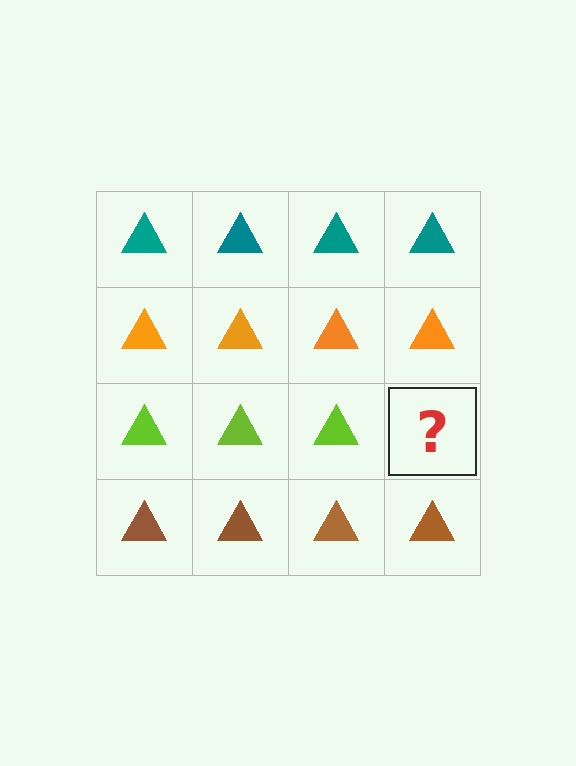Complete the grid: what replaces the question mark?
The question mark should be replaced with a lime triangle.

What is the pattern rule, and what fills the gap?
The rule is that each row has a consistent color. The gap should be filled with a lime triangle.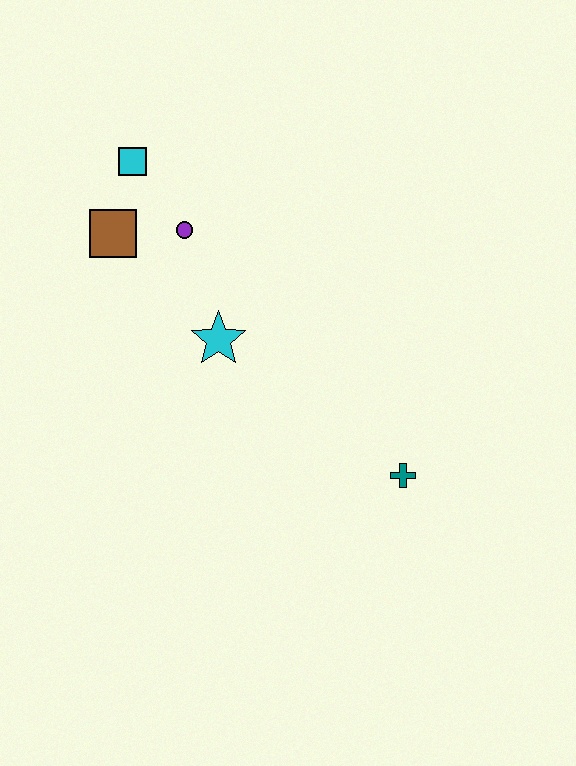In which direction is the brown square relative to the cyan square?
The brown square is below the cyan square.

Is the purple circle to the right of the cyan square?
Yes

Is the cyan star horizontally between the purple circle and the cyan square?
No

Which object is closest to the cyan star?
The purple circle is closest to the cyan star.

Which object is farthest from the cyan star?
The teal cross is farthest from the cyan star.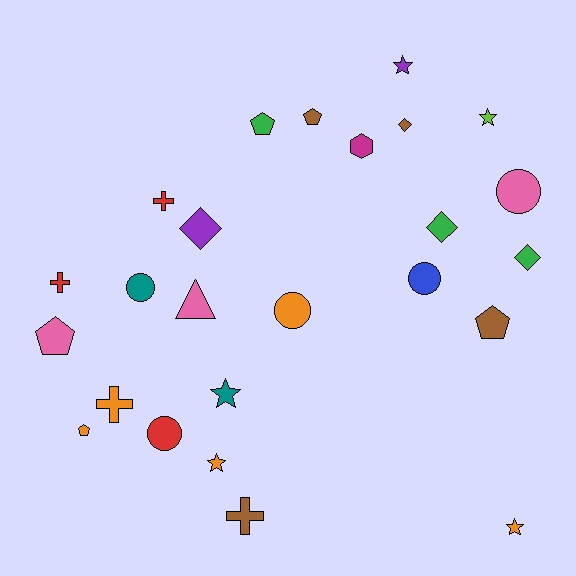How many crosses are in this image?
There are 4 crosses.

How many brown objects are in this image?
There are 4 brown objects.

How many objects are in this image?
There are 25 objects.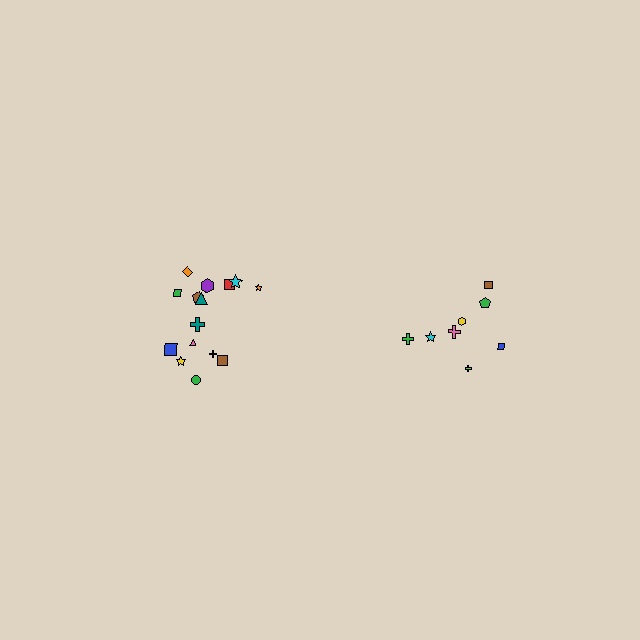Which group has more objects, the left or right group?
The left group.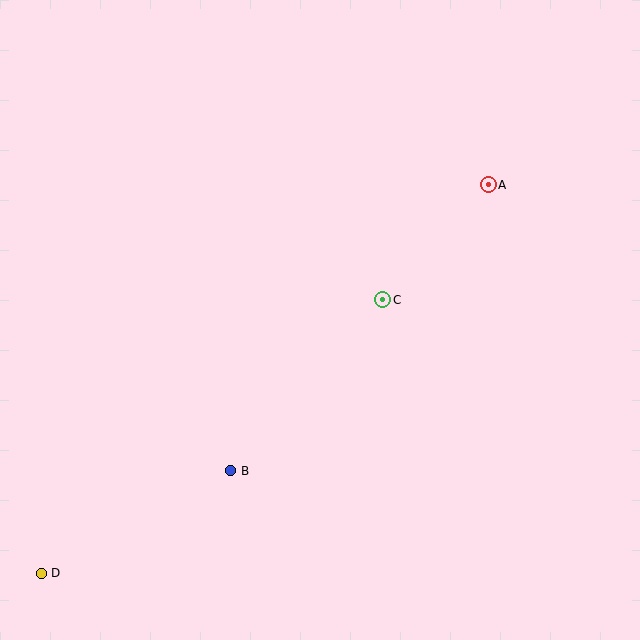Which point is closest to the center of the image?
Point C at (383, 300) is closest to the center.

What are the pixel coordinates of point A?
Point A is at (488, 185).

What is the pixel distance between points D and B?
The distance between D and B is 215 pixels.